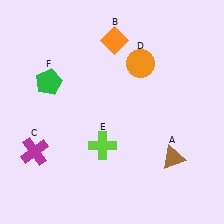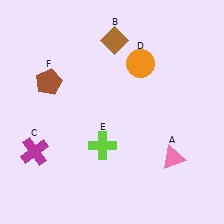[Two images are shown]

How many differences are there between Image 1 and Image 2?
There are 3 differences between the two images.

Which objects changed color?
A changed from brown to pink. B changed from orange to brown. F changed from green to brown.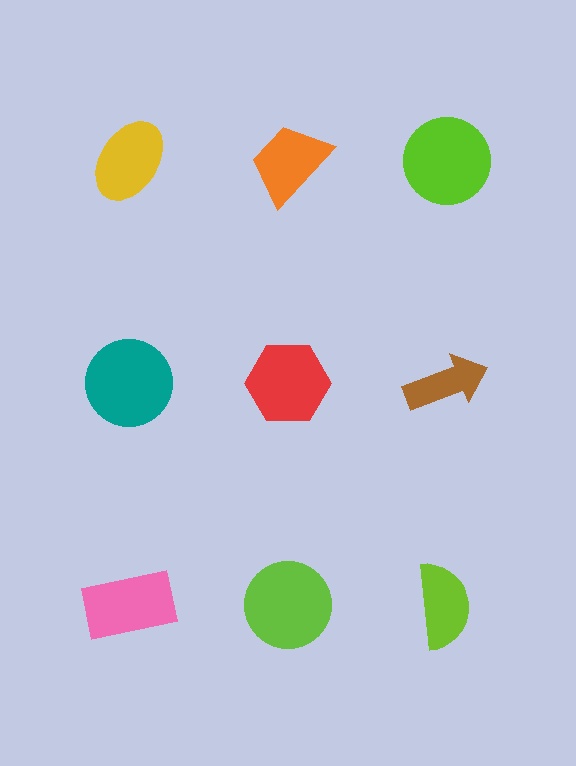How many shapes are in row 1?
3 shapes.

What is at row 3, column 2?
A lime circle.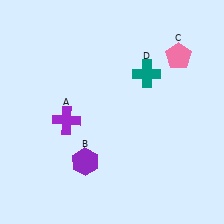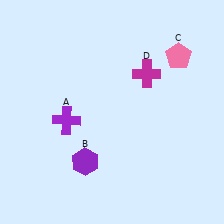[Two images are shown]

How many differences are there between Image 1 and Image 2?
There is 1 difference between the two images.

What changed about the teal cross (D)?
In Image 1, D is teal. In Image 2, it changed to magenta.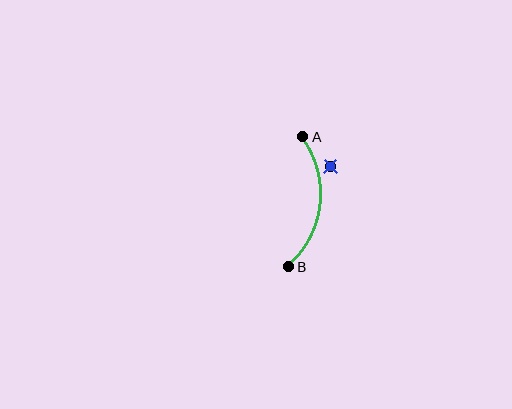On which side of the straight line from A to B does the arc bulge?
The arc bulges to the right of the straight line connecting A and B.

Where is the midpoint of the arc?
The arc midpoint is the point on the curve farthest from the straight line joining A and B. It sits to the right of that line.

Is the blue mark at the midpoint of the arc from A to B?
No — the blue mark does not lie on the arc at all. It sits slightly outside the curve.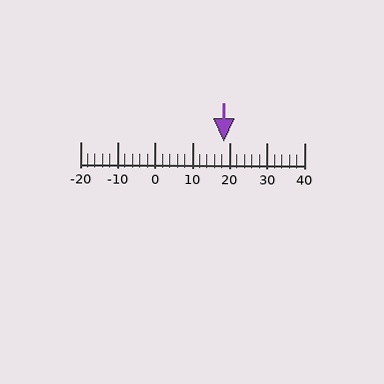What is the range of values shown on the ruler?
The ruler shows values from -20 to 40.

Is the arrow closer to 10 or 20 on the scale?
The arrow is closer to 20.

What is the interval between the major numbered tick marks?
The major tick marks are spaced 10 units apart.